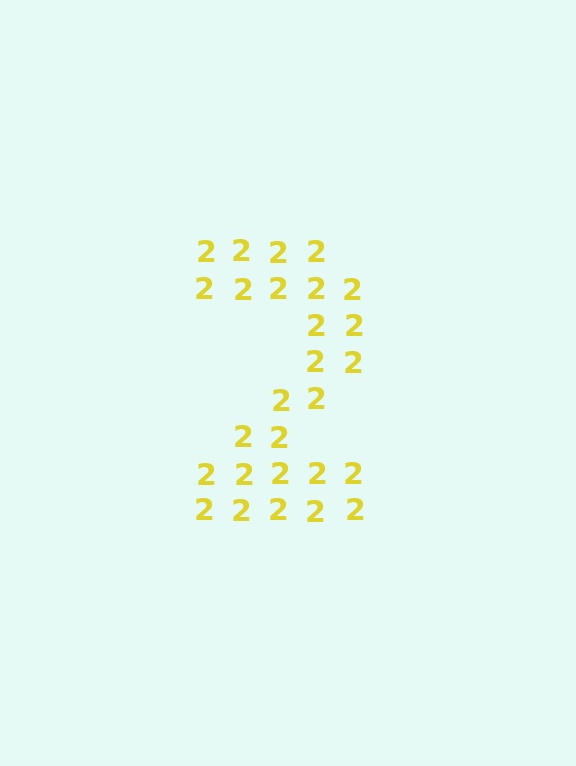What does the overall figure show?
The overall figure shows the digit 2.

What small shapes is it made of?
It is made of small digit 2's.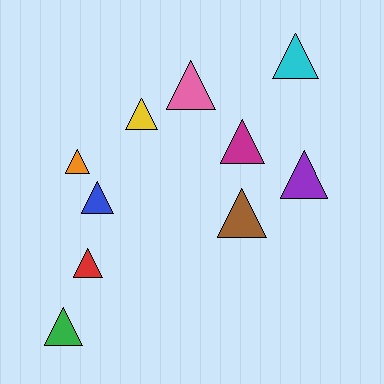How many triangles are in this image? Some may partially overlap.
There are 10 triangles.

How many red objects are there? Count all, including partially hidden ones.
There is 1 red object.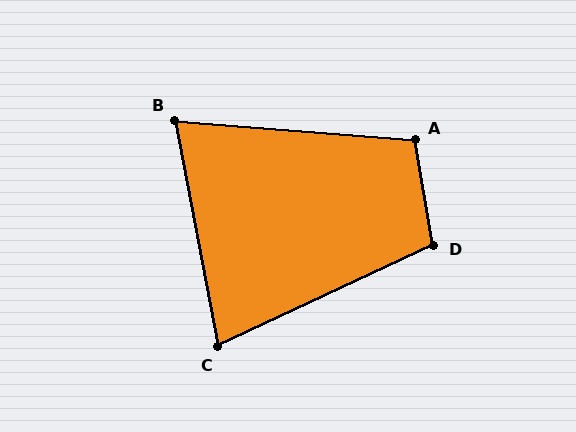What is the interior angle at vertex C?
Approximately 76 degrees (acute).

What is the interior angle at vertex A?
Approximately 104 degrees (obtuse).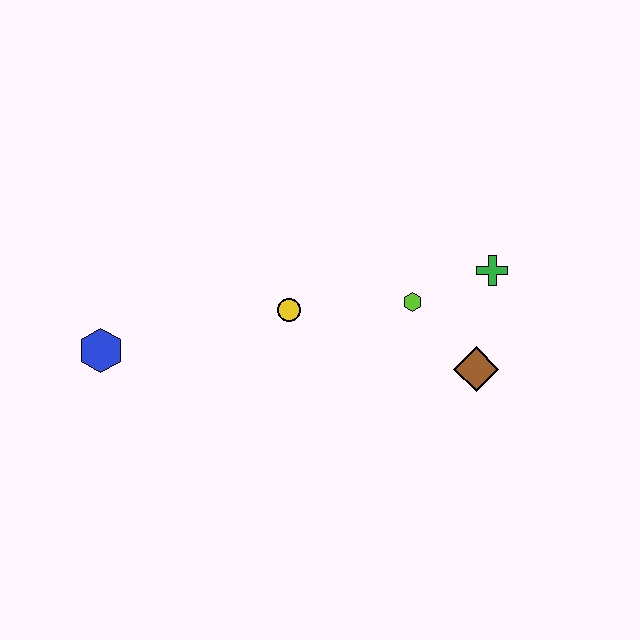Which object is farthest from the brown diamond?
The blue hexagon is farthest from the brown diamond.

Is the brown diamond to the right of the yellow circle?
Yes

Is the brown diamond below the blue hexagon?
Yes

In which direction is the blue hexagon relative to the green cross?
The blue hexagon is to the left of the green cross.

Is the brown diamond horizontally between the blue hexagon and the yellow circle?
No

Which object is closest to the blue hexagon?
The yellow circle is closest to the blue hexagon.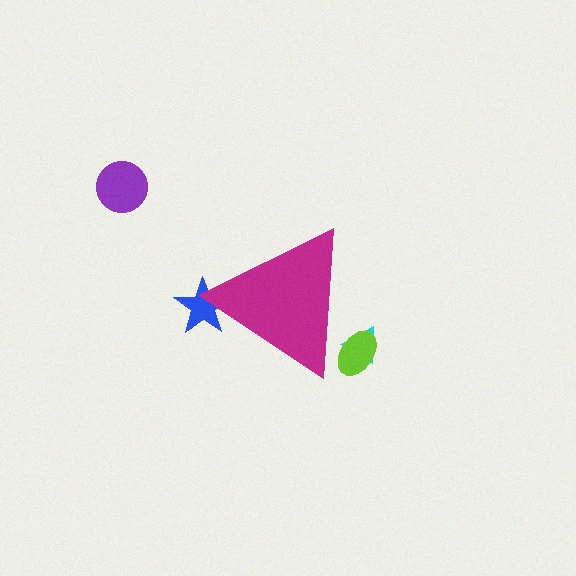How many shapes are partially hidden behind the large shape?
3 shapes are partially hidden.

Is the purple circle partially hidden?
No, the purple circle is fully visible.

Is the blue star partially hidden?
Yes, the blue star is partially hidden behind the magenta triangle.